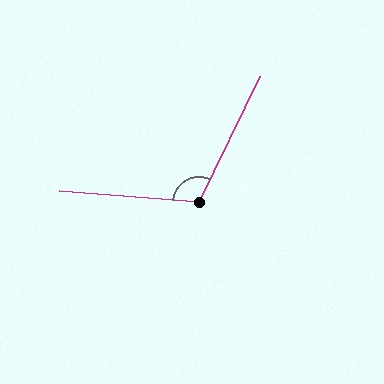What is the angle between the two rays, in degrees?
Approximately 111 degrees.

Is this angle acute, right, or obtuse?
It is obtuse.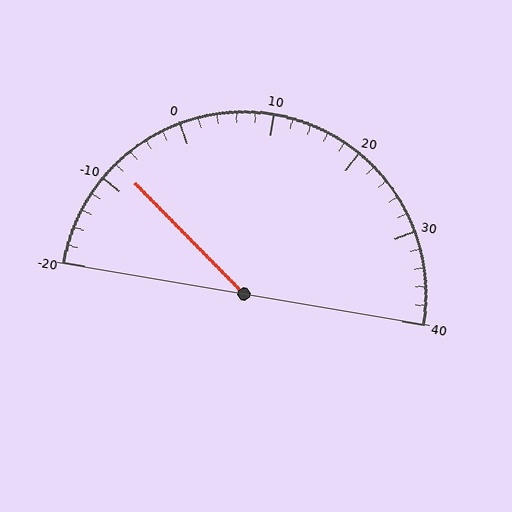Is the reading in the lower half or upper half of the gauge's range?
The reading is in the lower half of the range (-20 to 40).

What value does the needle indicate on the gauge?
The needle indicates approximately -8.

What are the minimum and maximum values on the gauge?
The gauge ranges from -20 to 40.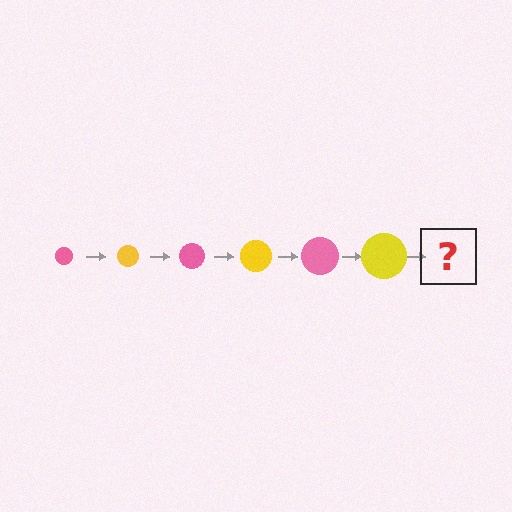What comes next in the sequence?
The next element should be a pink circle, larger than the previous one.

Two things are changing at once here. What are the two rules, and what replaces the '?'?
The two rules are that the circle grows larger each step and the color cycles through pink and yellow. The '?' should be a pink circle, larger than the previous one.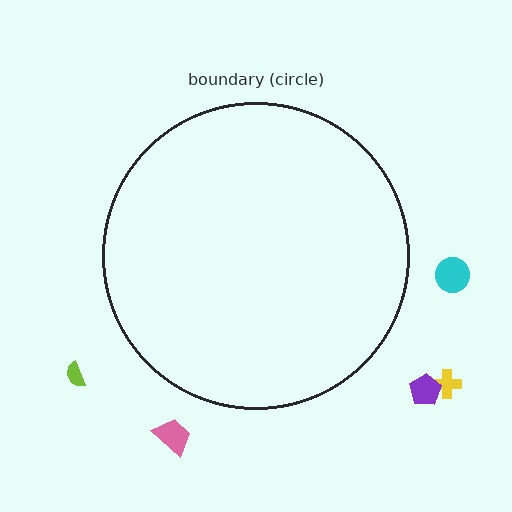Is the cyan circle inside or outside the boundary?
Outside.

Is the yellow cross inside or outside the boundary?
Outside.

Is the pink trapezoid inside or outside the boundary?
Outside.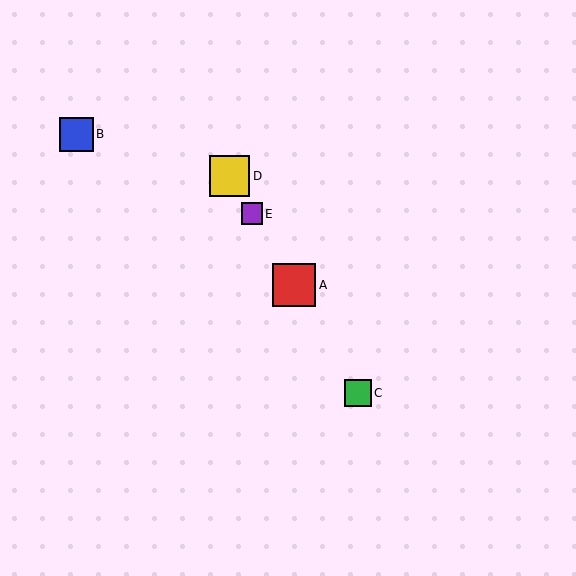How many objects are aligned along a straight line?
4 objects (A, C, D, E) are aligned along a straight line.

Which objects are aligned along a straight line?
Objects A, C, D, E are aligned along a straight line.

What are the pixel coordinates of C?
Object C is at (358, 393).